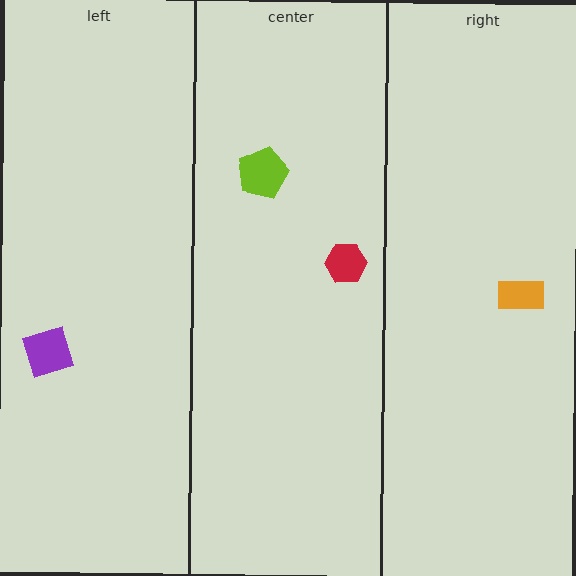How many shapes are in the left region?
1.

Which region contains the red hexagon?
The center region.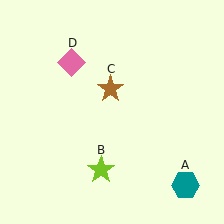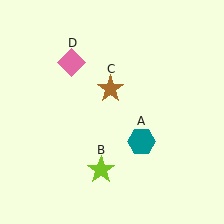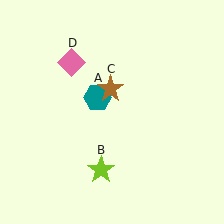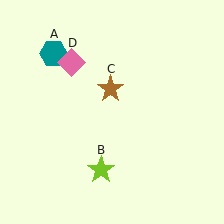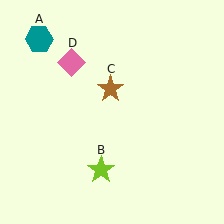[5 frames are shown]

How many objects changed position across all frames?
1 object changed position: teal hexagon (object A).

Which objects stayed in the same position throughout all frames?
Lime star (object B) and brown star (object C) and pink diamond (object D) remained stationary.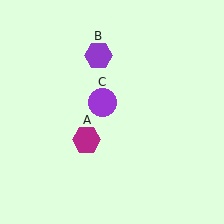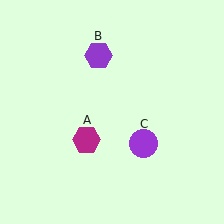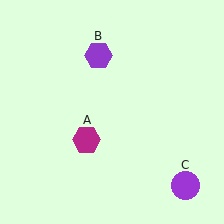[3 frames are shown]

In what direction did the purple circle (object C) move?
The purple circle (object C) moved down and to the right.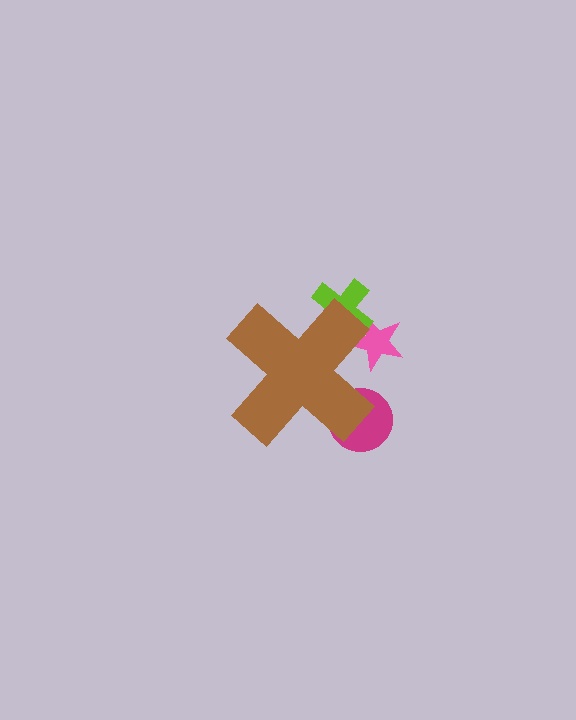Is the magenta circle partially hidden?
Yes, the magenta circle is partially hidden behind the brown cross.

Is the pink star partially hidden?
Yes, the pink star is partially hidden behind the brown cross.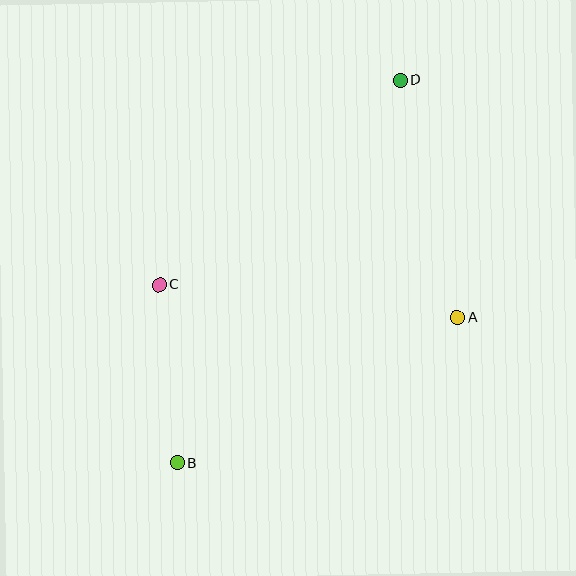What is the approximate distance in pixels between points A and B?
The distance between A and B is approximately 315 pixels.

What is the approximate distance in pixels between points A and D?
The distance between A and D is approximately 244 pixels.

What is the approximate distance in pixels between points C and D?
The distance between C and D is approximately 316 pixels.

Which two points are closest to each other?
Points B and C are closest to each other.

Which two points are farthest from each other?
Points B and D are farthest from each other.